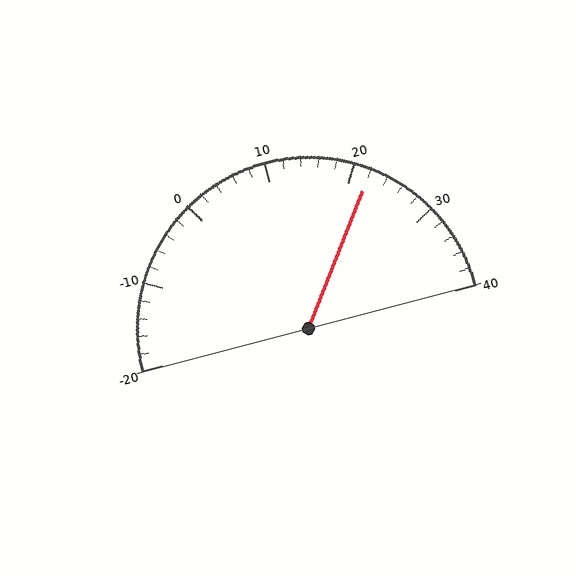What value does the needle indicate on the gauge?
The needle indicates approximately 22.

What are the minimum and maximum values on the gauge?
The gauge ranges from -20 to 40.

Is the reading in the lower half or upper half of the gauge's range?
The reading is in the upper half of the range (-20 to 40).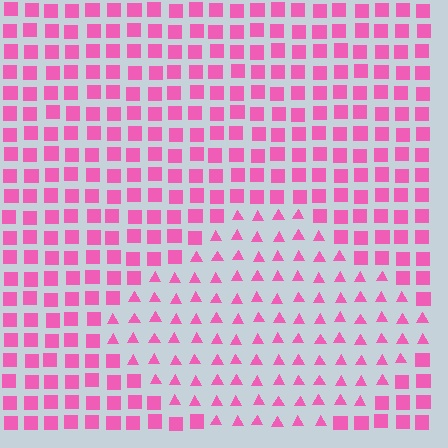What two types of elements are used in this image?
The image uses triangles inside the diamond region and squares outside it.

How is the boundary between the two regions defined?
The boundary is defined by a change in element shape: triangles inside vs. squares outside. All elements share the same color and spacing.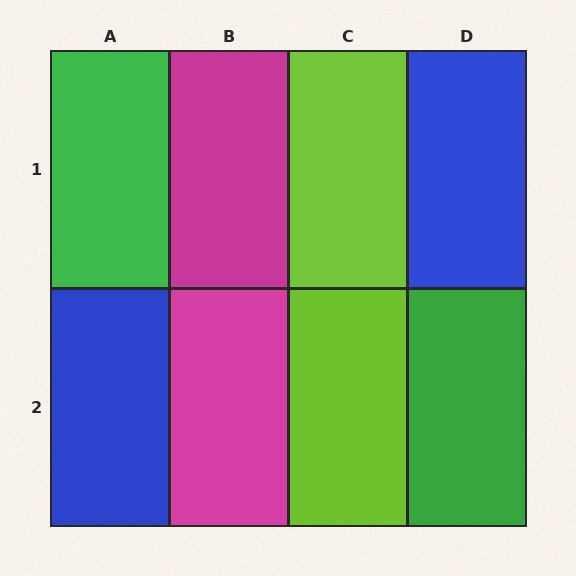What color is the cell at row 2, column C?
Lime.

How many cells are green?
2 cells are green.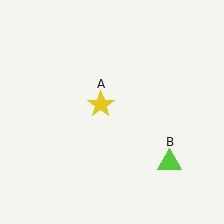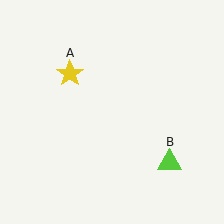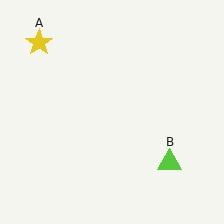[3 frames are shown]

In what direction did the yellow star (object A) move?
The yellow star (object A) moved up and to the left.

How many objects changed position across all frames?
1 object changed position: yellow star (object A).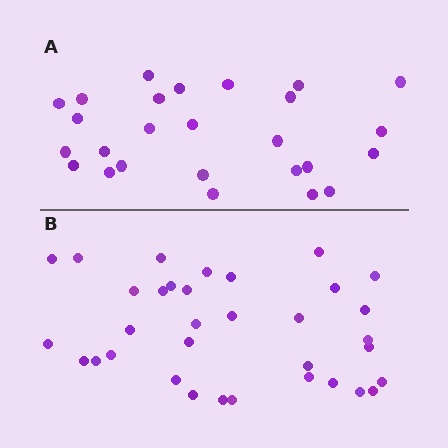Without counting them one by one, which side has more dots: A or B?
Region B (the bottom region) has more dots.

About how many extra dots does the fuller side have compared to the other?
Region B has roughly 8 or so more dots than region A.